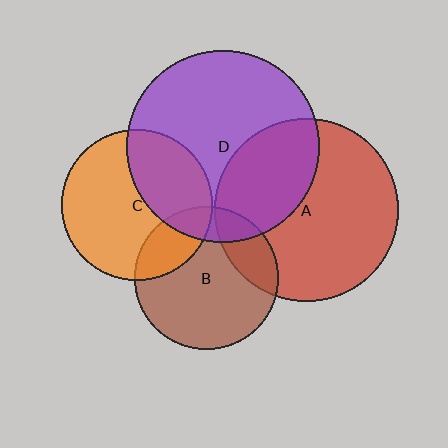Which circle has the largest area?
Circle D (purple).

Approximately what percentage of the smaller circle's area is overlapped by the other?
Approximately 35%.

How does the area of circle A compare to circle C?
Approximately 1.5 times.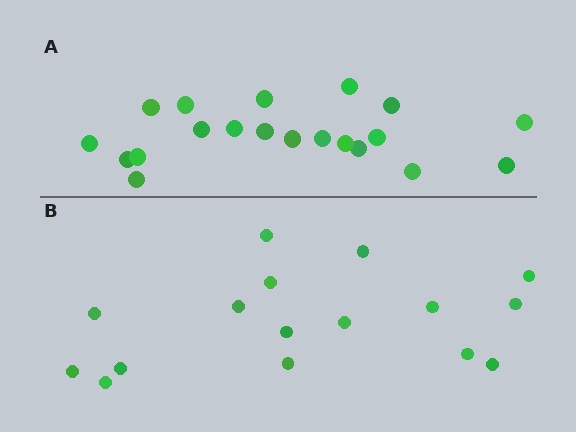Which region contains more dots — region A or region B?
Region A (the top region) has more dots.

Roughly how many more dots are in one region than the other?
Region A has about 4 more dots than region B.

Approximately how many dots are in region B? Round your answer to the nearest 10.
About 20 dots. (The exact count is 16, which rounds to 20.)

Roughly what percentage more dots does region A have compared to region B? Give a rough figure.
About 25% more.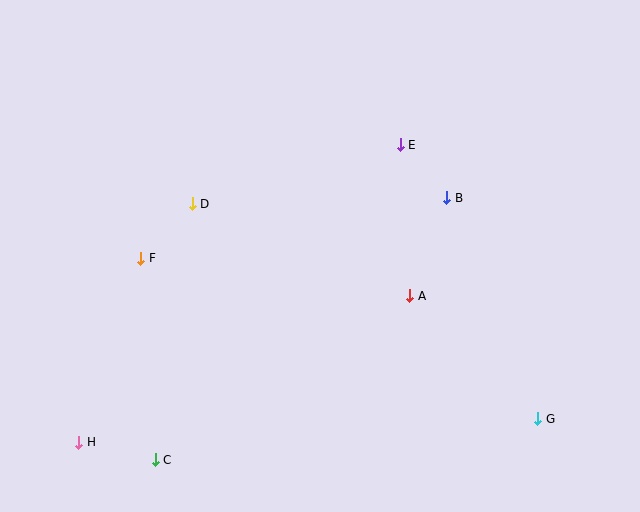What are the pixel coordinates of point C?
Point C is at (155, 460).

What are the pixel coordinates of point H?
Point H is at (79, 442).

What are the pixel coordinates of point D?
Point D is at (192, 204).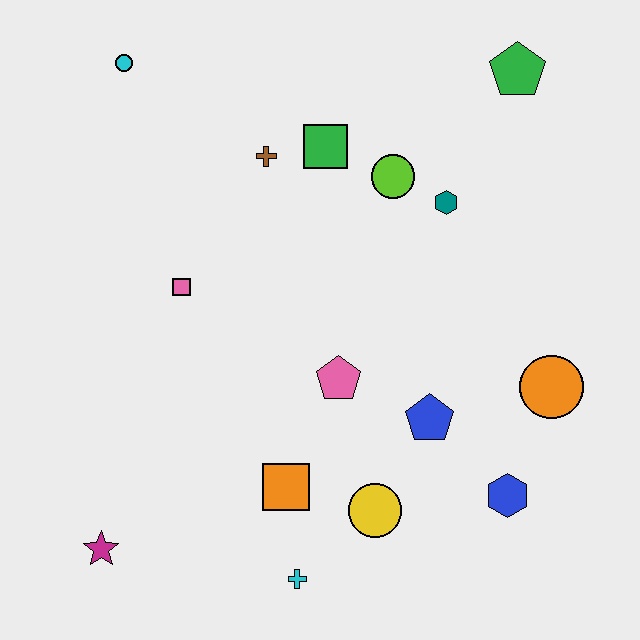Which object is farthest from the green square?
The magenta star is farthest from the green square.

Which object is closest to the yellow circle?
The orange square is closest to the yellow circle.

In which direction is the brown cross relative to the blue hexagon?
The brown cross is above the blue hexagon.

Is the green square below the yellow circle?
No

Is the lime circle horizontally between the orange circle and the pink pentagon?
Yes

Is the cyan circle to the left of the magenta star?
No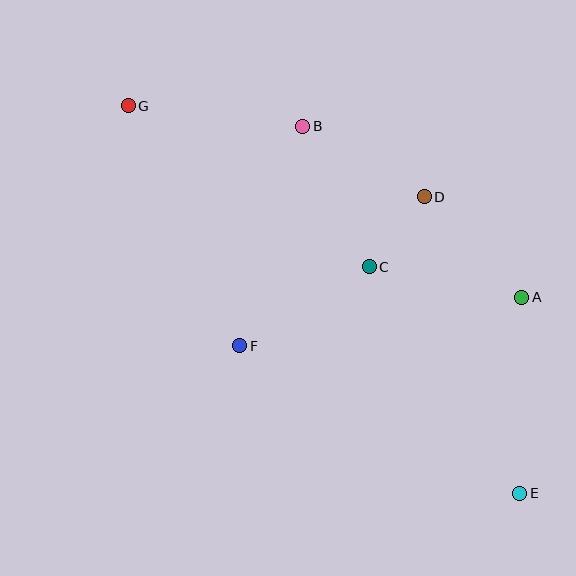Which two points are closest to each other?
Points C and D are closest to each other.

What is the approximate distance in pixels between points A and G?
The distance between A and G is approximately 438 pixels.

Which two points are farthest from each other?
Points E and G are farthest from each other.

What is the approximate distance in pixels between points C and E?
The distance between C and E is approximately 272 pixels.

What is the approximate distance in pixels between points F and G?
The distance between F and G is approximately 265 pixels.